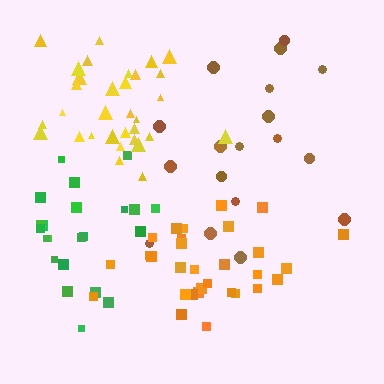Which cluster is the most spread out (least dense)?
Brown.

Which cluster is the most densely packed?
Yellow.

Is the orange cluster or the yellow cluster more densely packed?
Yellow.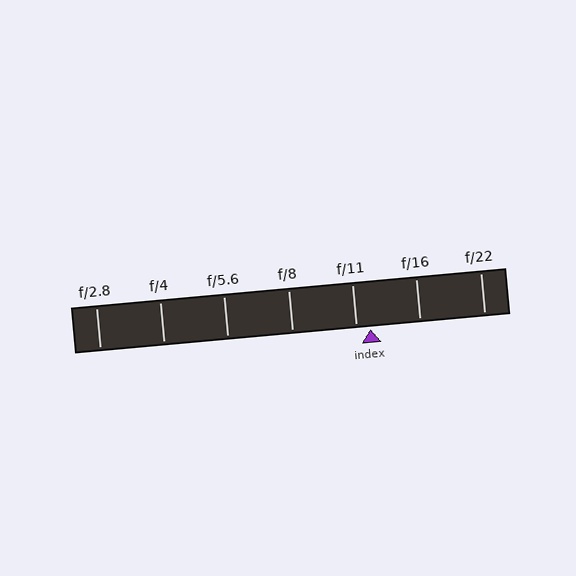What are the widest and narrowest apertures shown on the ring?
The widest aperture shown is f/2.8 and the narrowest is f/22.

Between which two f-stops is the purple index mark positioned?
The index mark is between f/11 and f/16.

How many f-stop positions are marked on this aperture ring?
There are 7 f-stop positions marked.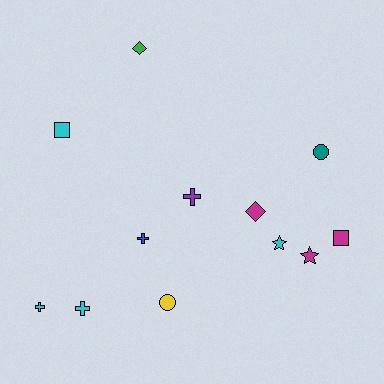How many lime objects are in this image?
There are no lime objects.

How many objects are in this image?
There are 12 objects.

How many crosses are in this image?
There are 4 crosses.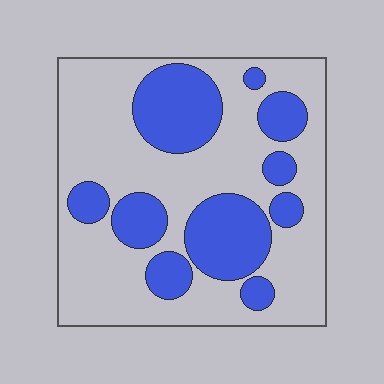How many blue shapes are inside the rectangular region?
10.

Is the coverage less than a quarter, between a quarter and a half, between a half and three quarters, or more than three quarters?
Between a quarter and a half.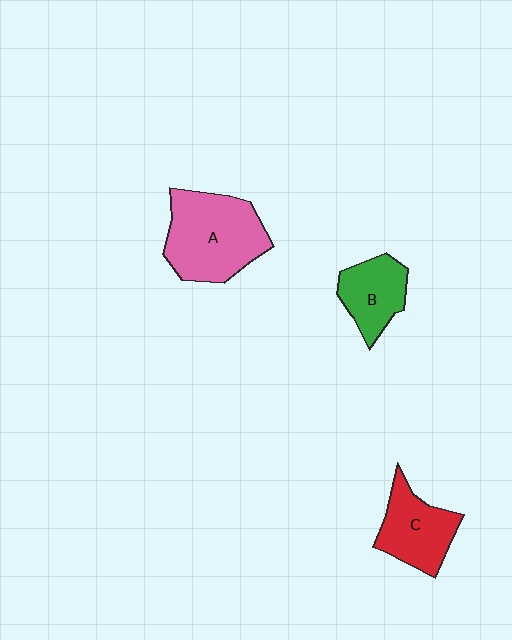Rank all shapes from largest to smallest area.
From largest to smallest: A (pink), C (red), B (green).